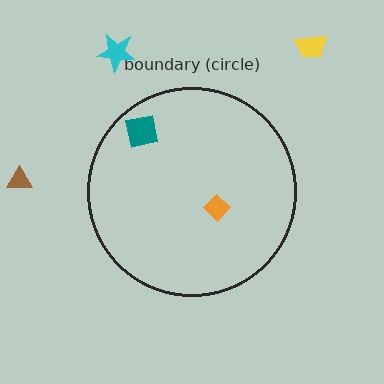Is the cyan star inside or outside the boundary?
Outside.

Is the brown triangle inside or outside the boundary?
Outside.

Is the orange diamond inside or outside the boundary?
Inside.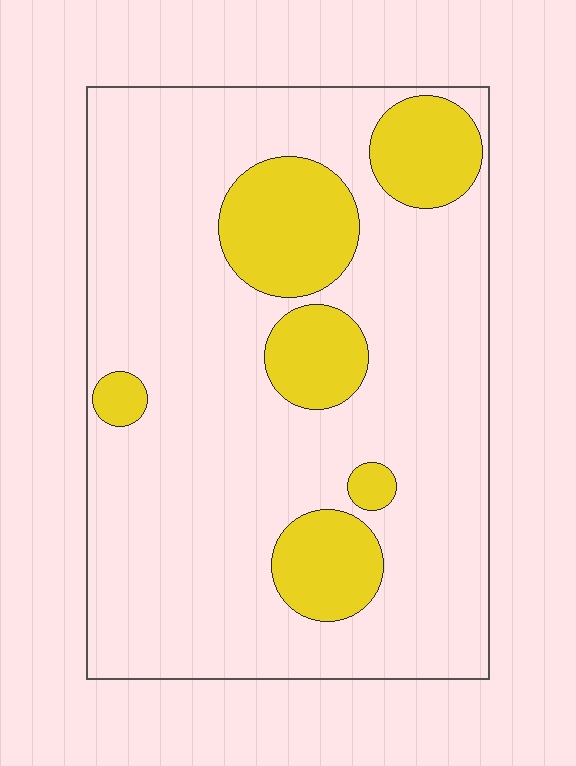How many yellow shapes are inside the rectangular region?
6.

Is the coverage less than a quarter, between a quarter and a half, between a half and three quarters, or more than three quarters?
Less than a quarter.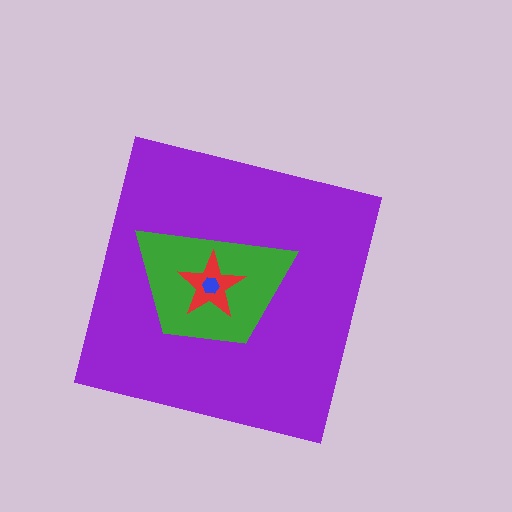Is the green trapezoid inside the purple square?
Yes.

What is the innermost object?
The blue hexagon.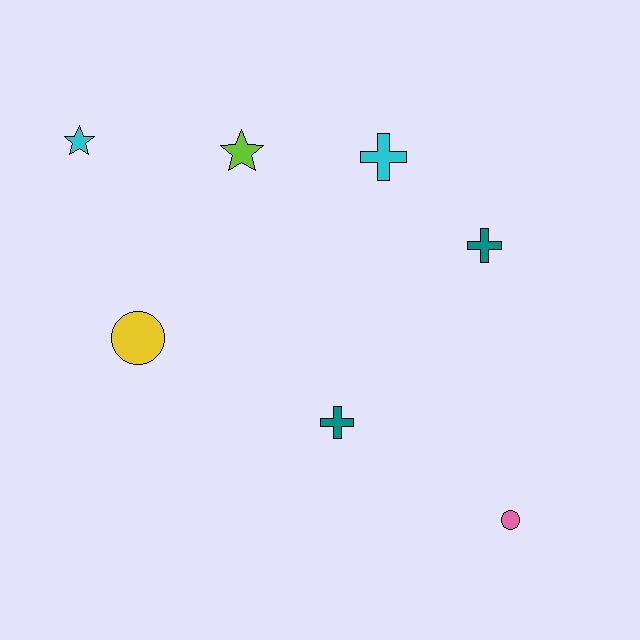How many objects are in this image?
There are 7 objects.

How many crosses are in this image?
There are 3 crosses.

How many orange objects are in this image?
There are no orange objects.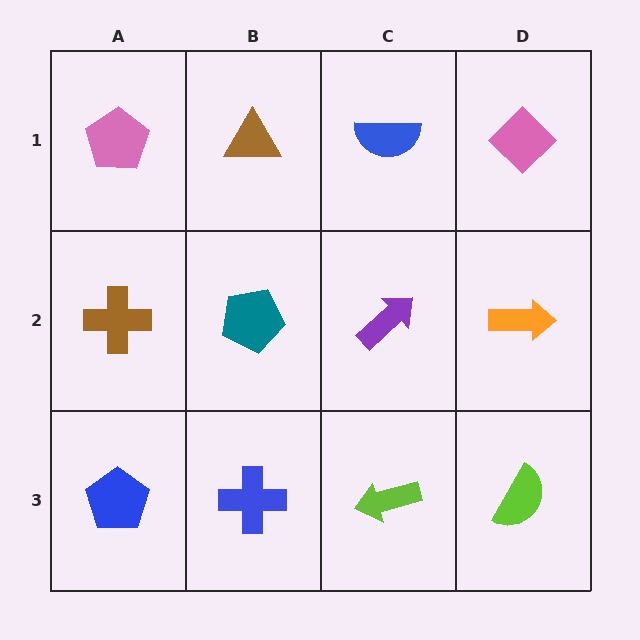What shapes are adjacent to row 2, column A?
A pink pentagon (row 1, column A), a blue pentagon (row 3, column A), a teal pentagon (row 2, column B).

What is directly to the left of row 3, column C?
A blue cross.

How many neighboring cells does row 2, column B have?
4.